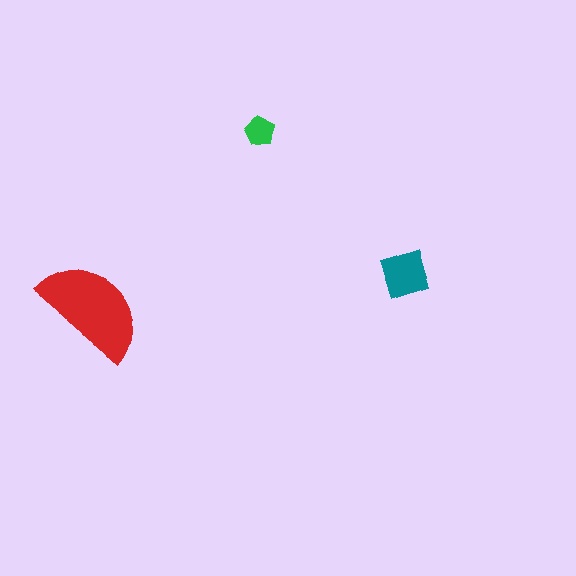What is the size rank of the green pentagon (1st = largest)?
3rd.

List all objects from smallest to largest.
The green pentagon, the teal diamond, the red semicircle.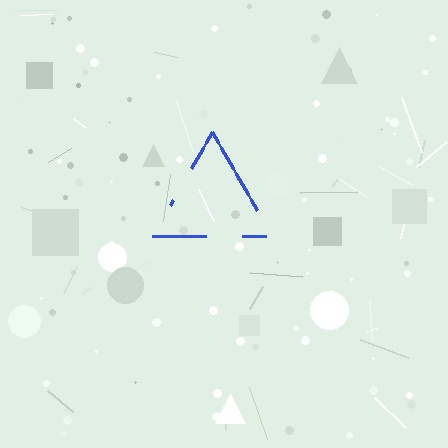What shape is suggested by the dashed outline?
The dashed outline suggests a triangle.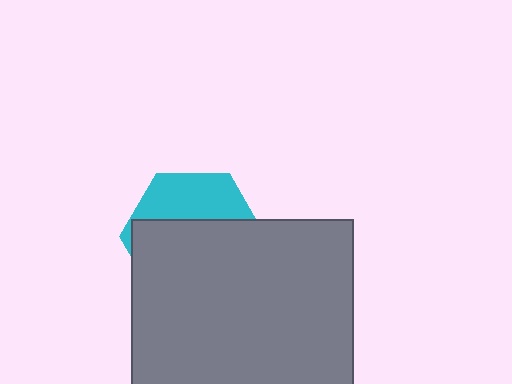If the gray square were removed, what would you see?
You would see the complete cyan hexagon.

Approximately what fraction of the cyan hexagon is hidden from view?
Roughly 65% of the cyan hexagon is hidden behind the gray square.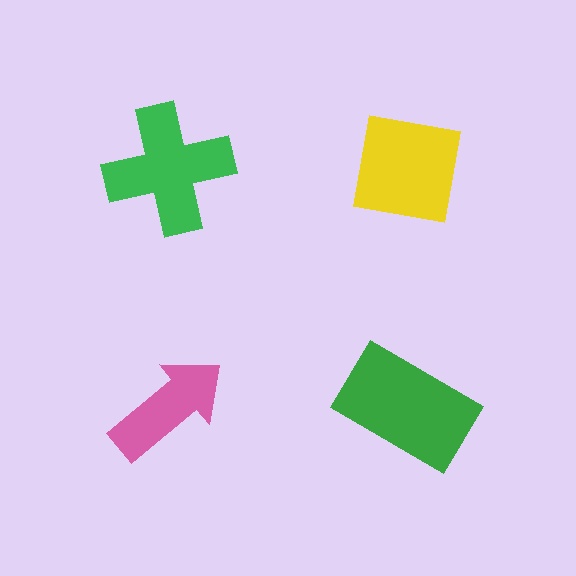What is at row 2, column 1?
A pink arrow.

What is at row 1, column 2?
A yellow square.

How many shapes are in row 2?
2 shapes.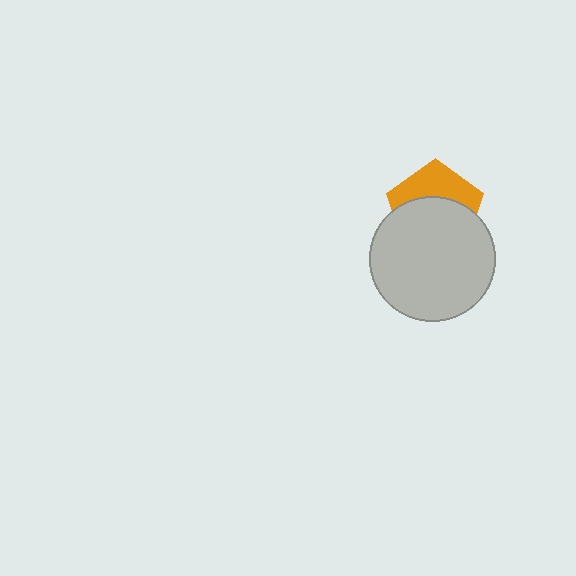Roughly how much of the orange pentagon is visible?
A small part of it is visible (roughly 40%).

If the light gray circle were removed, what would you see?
You would see the complete orange pentagon.